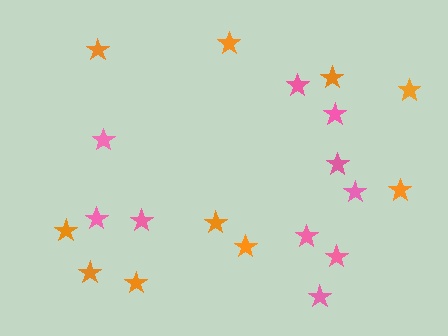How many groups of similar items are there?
There are 2 groups: one group of pink stars (10) and one group of orange stars (10).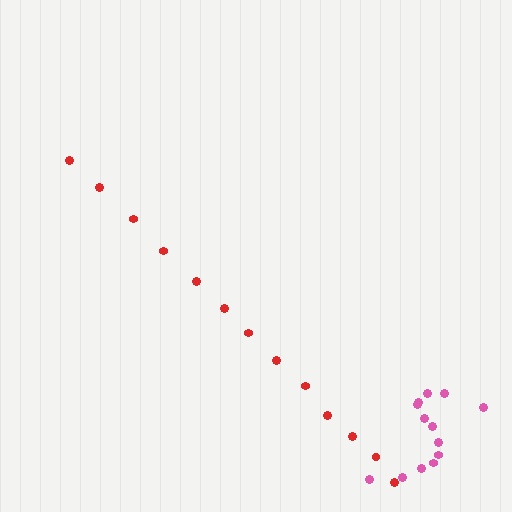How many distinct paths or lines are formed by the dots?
There are 2 distinct paths.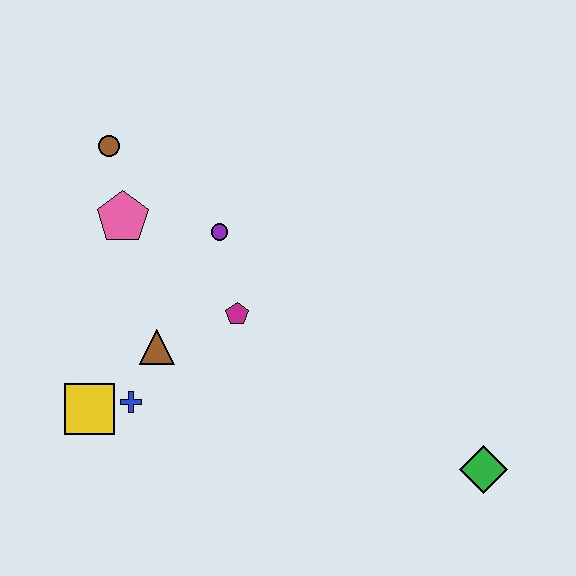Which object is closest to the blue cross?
The yellow square is closest to the blue cross.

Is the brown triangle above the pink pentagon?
No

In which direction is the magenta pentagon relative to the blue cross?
The magenta pentagon is to the right of the blue cross.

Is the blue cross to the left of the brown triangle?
Yes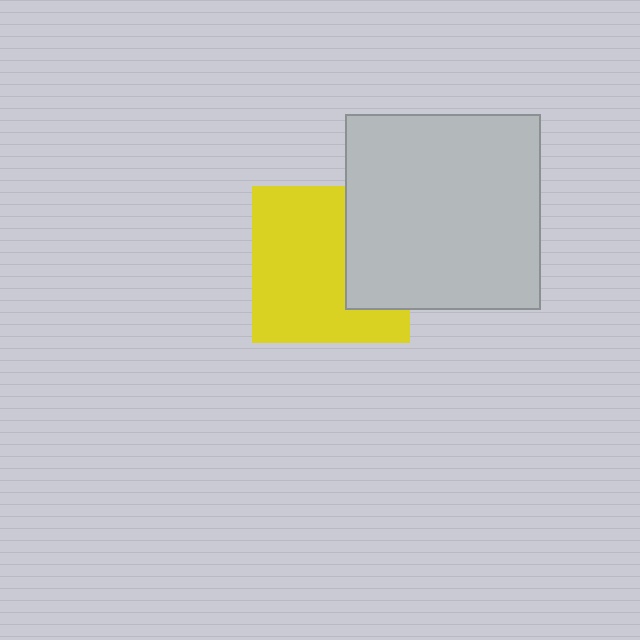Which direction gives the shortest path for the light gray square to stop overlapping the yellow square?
Moving right gives the shortest separation.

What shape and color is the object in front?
The object in front is a light gray square.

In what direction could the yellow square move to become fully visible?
The yellow square could move left. That would shift it out from behind the light gray square entirely.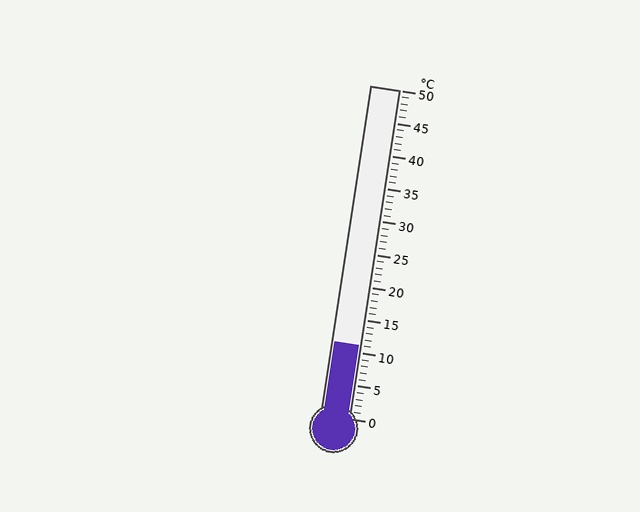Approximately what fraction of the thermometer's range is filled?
The thermometer is filled to approximately 20% of its range.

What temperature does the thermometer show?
The thermometer shows approximately 11°C.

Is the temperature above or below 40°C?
The temperature is below 40°C.